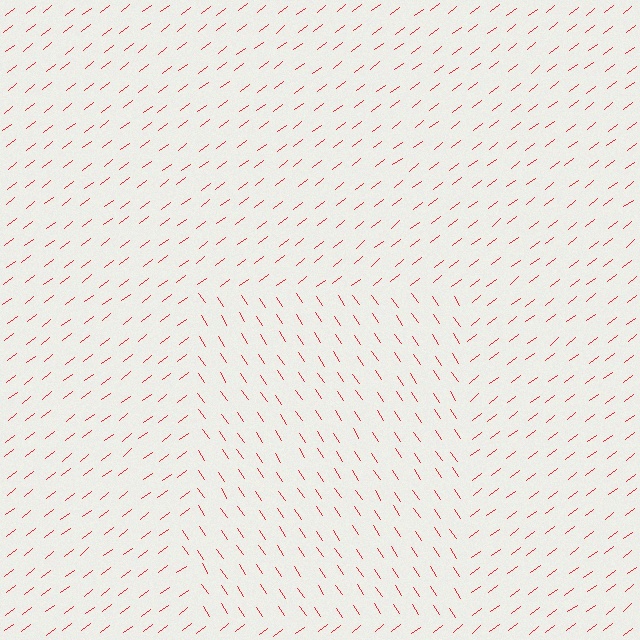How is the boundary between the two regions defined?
The boundary is defined purely by a change in line orientation (approximately 87 degrees difference). All lines are the same color and thickness.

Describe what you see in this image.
The image is filled with small red line segments. A rectangle region in the image has lines oriented differently from the surrounding lines, creating a visible texture boundary.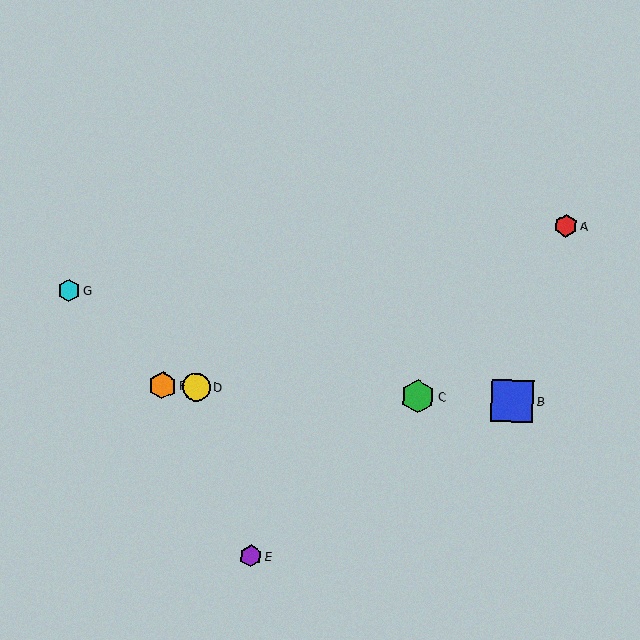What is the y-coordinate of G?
Object G is at y≈290.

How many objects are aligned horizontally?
4 objects (B, C, D, F) are aligned horizontally.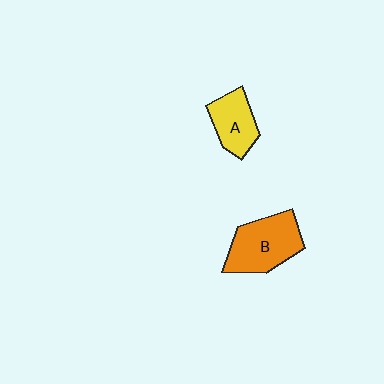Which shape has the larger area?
Shape B (orange).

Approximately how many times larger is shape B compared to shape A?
Approximately 1.5 times.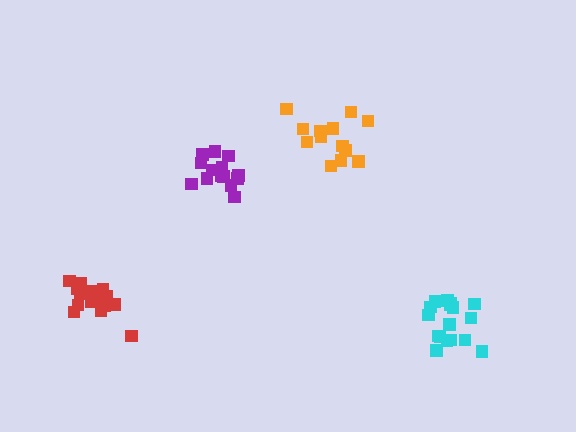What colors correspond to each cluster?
The clusters are colored: orange, purple, cyan, red.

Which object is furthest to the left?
The red cluster is leftmost.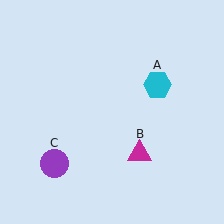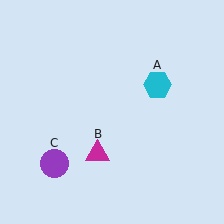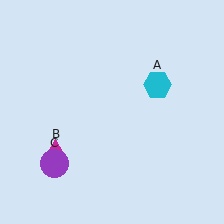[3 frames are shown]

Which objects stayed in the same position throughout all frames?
Cyan hexagon (object A) and purple circle (object C) remained stationary.